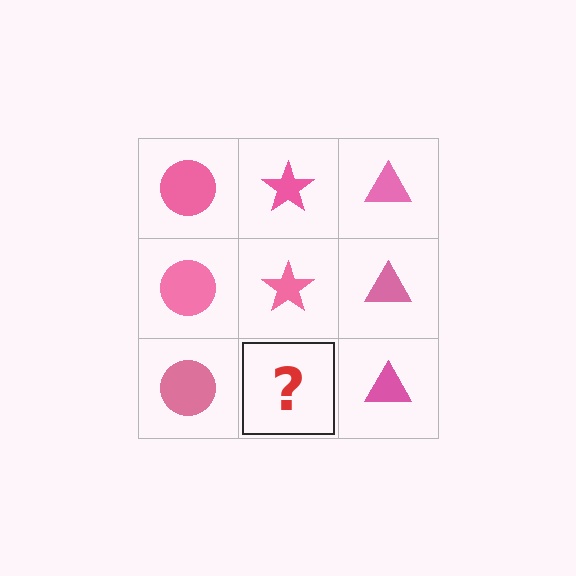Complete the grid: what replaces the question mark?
The question mark should be replaced with a pink star.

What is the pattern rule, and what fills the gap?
The rule is that each column has a consistent shape. The gap should be filled with a pink star.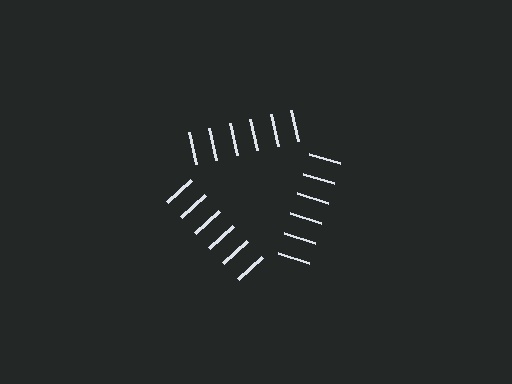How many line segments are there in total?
18 — 6 along each of the 3 edges.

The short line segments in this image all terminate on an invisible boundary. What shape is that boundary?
An illusory triangle — the line segments terminate on its edges but no continuous stroke is drawn.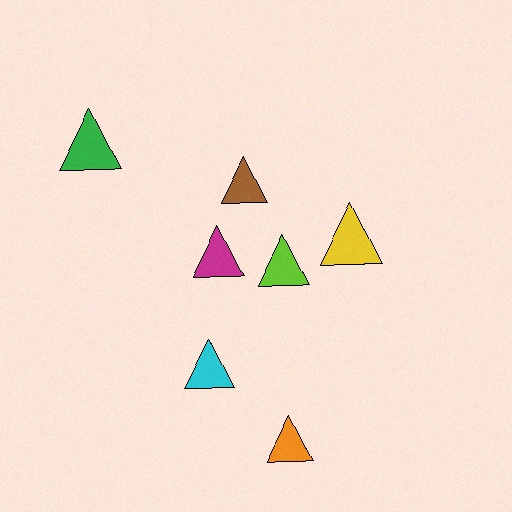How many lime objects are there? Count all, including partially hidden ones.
There is 1 lime object.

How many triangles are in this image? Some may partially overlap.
There are 7 triangles.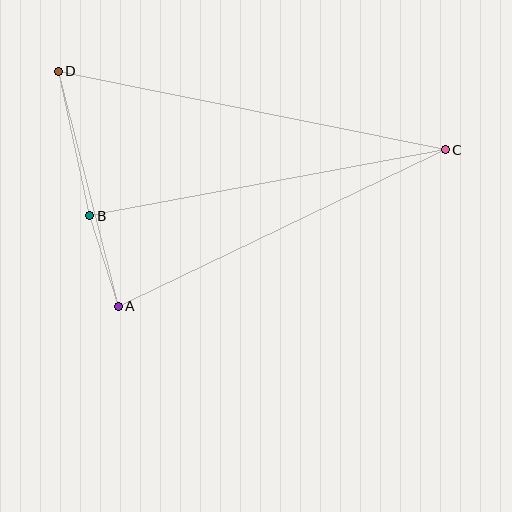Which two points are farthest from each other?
Points C and D are farthest from each other.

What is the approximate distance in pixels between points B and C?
The distance between B and C is approximately 362 pixels.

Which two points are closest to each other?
Points A and B are closest to each other.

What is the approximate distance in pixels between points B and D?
The distance between B and D is approximately 148 pixels.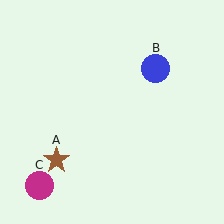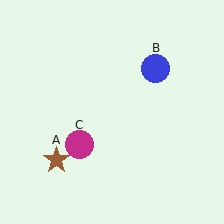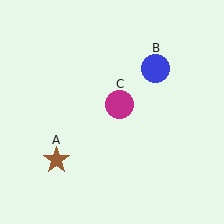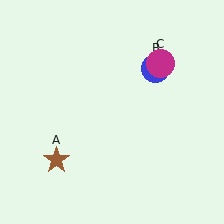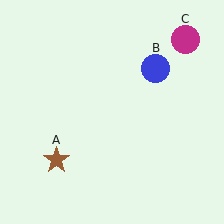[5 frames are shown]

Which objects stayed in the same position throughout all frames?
Brown star (object A) and blue circle (object B) remained stationary.